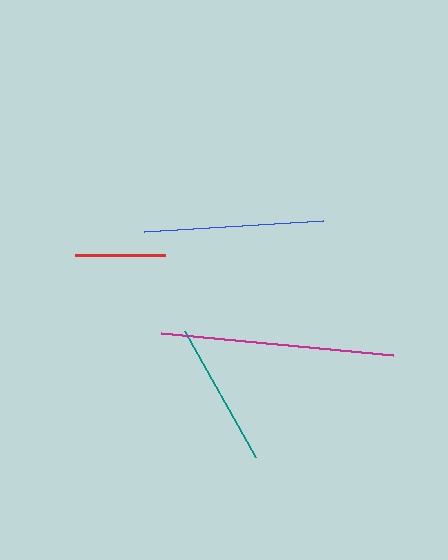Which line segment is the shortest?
The red line is the shortest at approximately 90 pixels.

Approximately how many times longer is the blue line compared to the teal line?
The blue line is approximately 1.2 times the length of the teal line.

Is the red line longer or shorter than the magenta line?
The magenta line is longer than the red line.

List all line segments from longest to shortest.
From longest to shortest: magenta, blue, teal, red.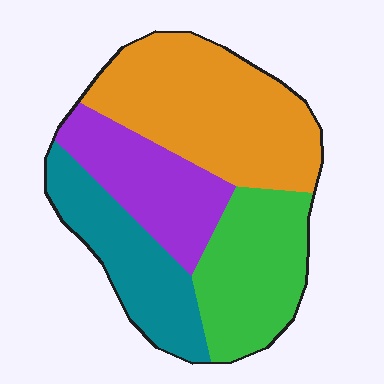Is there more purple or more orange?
Orange.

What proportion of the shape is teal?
Teal takes up about one fifth (1/5) of the shape.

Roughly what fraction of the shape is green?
Green takes up less than a quarter of the shape.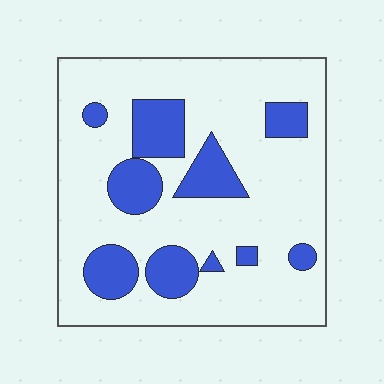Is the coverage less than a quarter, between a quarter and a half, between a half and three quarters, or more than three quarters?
Less than a quarter.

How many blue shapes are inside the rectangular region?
10.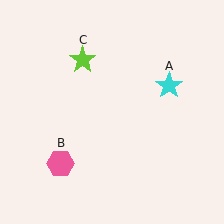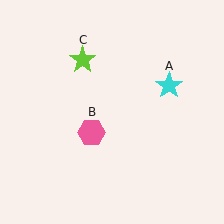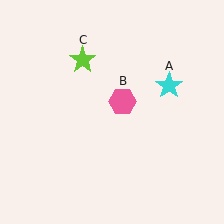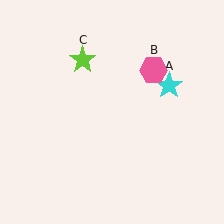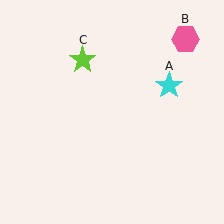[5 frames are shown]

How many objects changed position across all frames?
1 object changed position: pink hexagon (object B).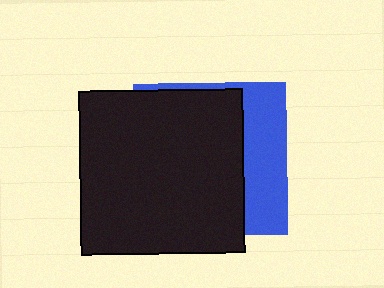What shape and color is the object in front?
The object in front is a black square.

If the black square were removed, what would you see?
You would see the complete blue square.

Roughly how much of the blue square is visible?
A small part of it is visible (roughly 31%).